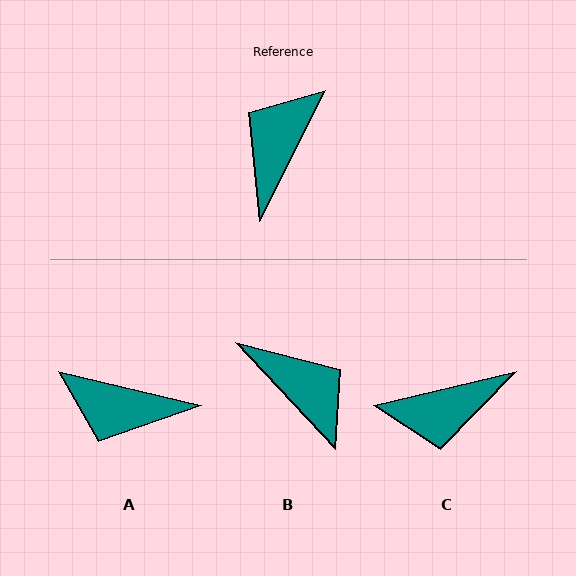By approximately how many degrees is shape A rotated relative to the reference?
Approximately 104 degrees counter-clockwise.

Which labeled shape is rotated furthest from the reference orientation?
C, about 130 degrees away.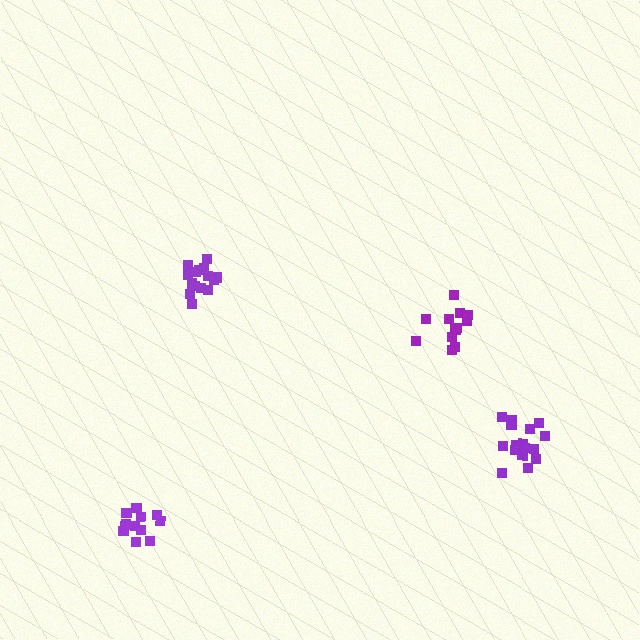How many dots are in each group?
Group 1: 12 dots, Group 2: 15 dots, Group 3: 16 dots, Group 4: 12 dots (55 total).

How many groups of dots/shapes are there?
There are 4 groups.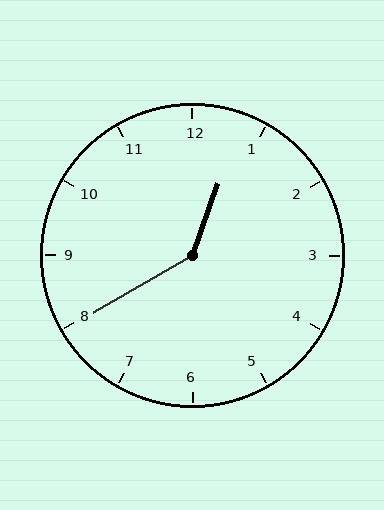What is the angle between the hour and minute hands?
Approximately 140 degrees.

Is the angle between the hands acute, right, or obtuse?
It is obtuse.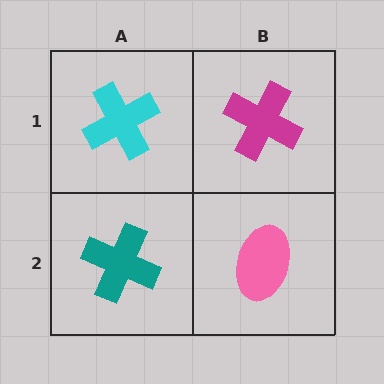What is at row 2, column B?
A pink ellipse.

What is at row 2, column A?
A teal cross.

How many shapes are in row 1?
2 shapes.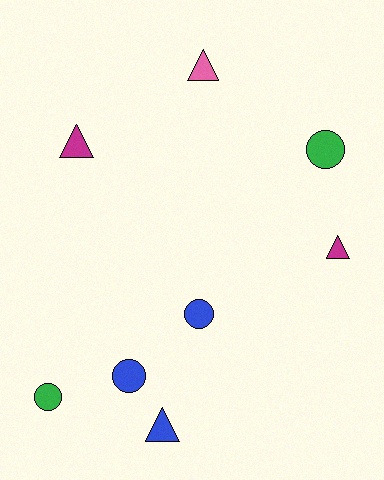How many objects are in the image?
There are 8 objects.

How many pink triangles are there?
There is 1 pink triangle.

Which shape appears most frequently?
Circle, with 4 objects.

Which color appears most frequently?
Blue, with 3 objects.